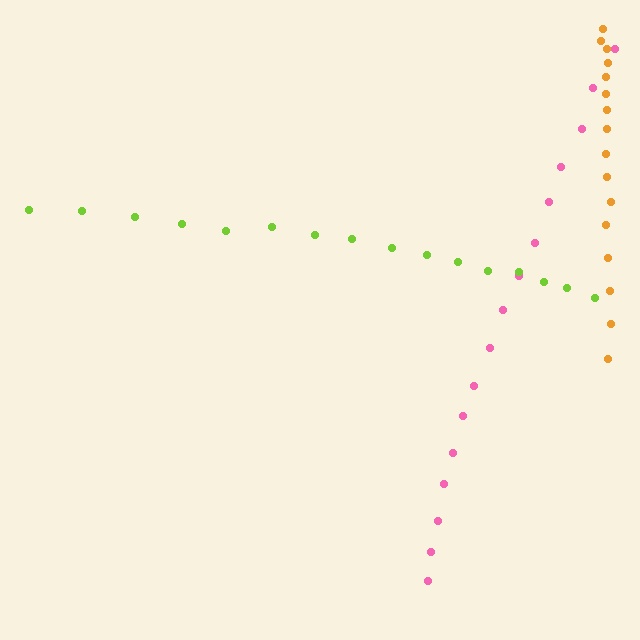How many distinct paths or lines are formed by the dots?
There are 3 distinct paths.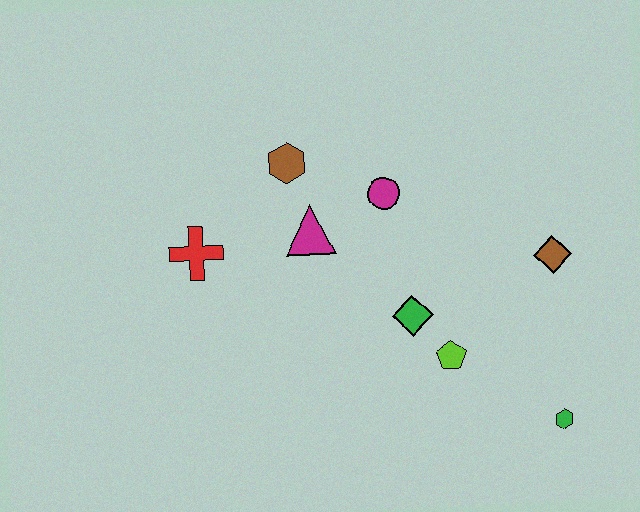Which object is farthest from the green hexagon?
The red cross is farthest from the green hexagon.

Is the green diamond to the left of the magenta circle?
No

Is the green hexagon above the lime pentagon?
No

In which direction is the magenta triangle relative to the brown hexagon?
The magenta triangle is below the brown hexagon.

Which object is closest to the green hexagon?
The lime pentagon is closest to the green hexagon.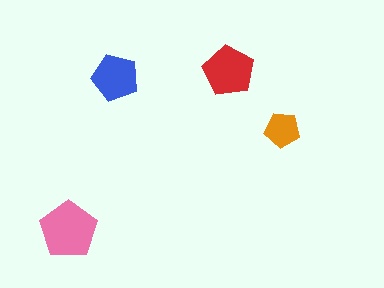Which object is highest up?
The red pentagon is topmost.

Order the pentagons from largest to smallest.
the pink one, the red one, the blue one, the orange one.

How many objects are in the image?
There are 4 objects in the image.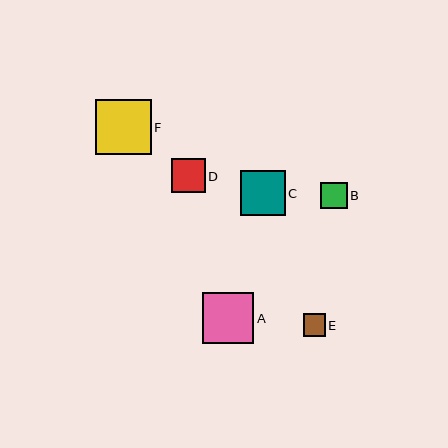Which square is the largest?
Square F is the largest with a size of approximately 55 pixels.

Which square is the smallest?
Square E is the smallest with a size of approximately 22 pixels.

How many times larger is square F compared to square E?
Square F is approximately 2.5 times the size of square E.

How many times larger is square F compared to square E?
Square F is approximately 2.5 times the size of square E.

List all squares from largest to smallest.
From largest to smallest: F, A, C, D, B, E.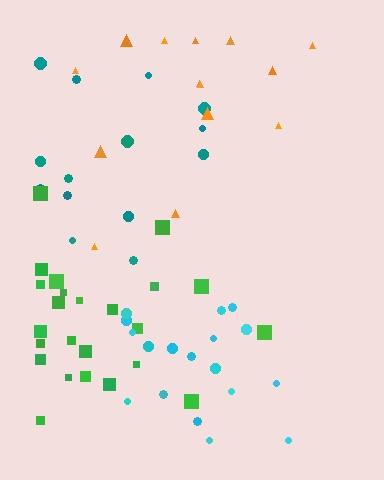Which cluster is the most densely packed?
Cyan.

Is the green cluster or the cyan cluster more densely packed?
Cyan.